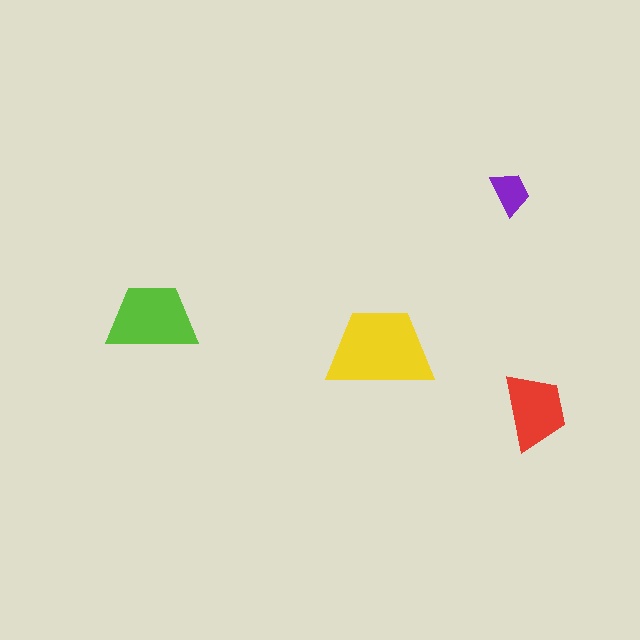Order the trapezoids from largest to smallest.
the yellow one, the lime one, the red one, the purple one.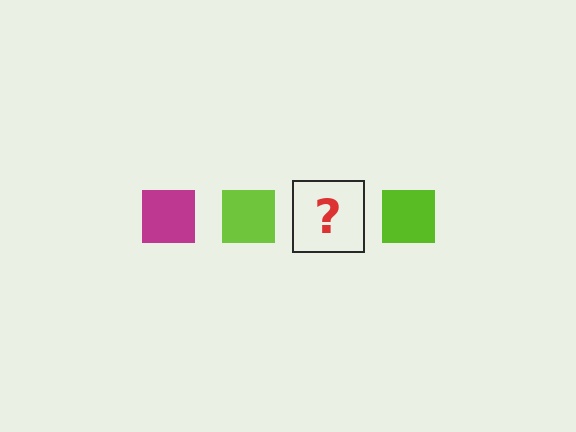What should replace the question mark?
The question mark should be replaced with a magenta square.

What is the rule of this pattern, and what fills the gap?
The rule is that the pattern cycles through magenta, lime squares. The gap should be filled with a magenta square.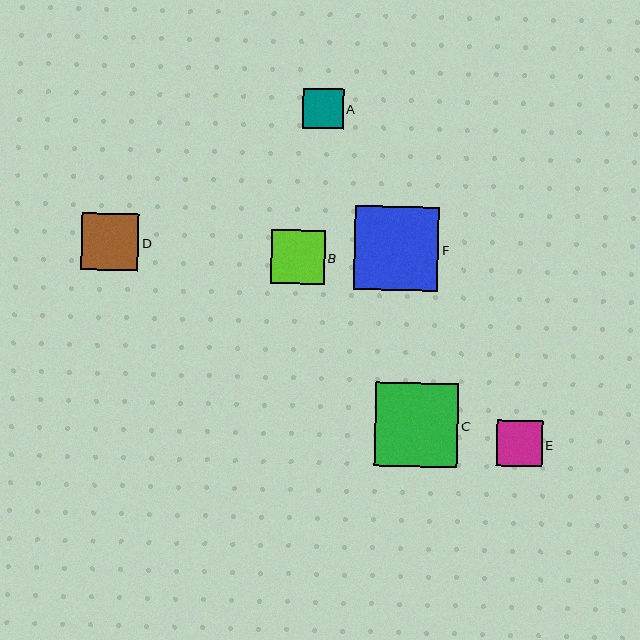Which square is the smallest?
Square A is the smallest with a size of approximately 41 pixels.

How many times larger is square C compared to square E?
Square C is approximately 1.8 times the size of square E.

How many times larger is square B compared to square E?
Square B is approximately 1.2 times the size of square E.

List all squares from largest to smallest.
From largest to smallest: F, C, D, B, E, A.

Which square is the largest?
Square F is the largest with a size of approximately 84 pixels.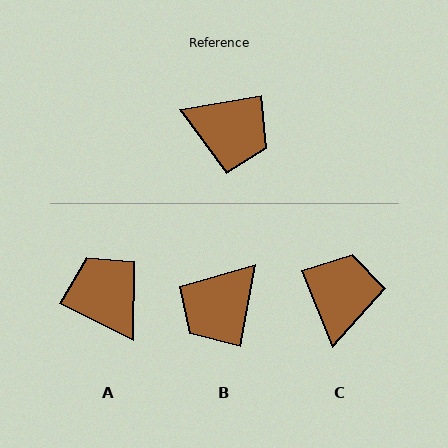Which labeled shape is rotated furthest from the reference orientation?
A, about 143 degrees away.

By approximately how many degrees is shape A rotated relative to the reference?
Approximately 143 degrees counter-clockwise.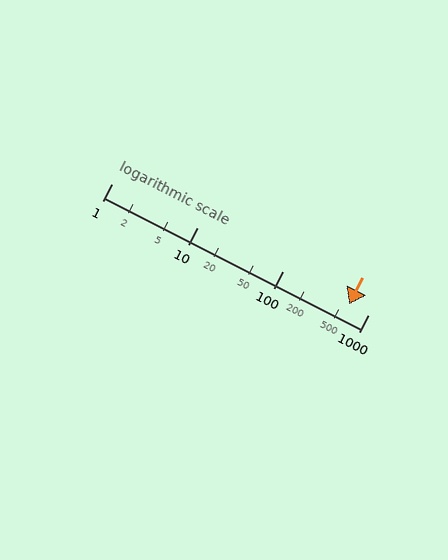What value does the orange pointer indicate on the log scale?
The pointer indicates approximately 590.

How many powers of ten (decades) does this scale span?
The scale spans 3 decades, from 1 to 1000.